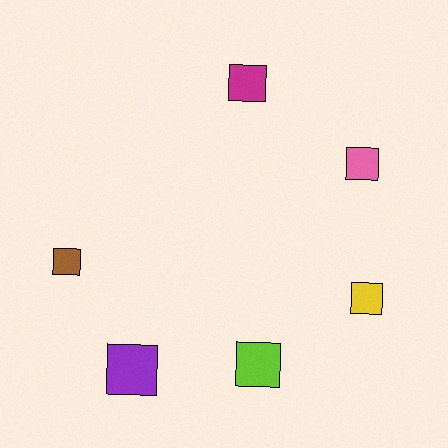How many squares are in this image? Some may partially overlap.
There are 6 squares.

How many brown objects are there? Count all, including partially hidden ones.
There is 1 brown object.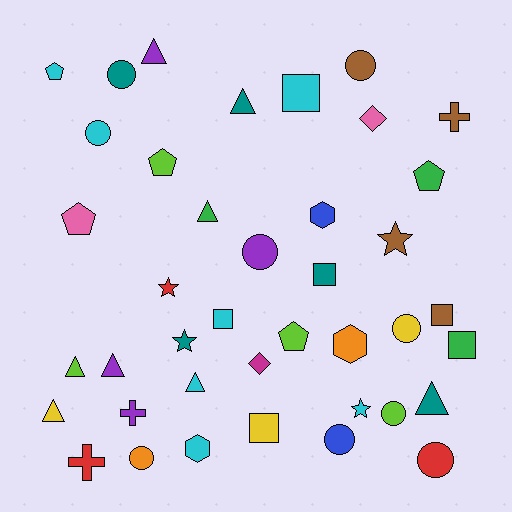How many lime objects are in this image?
There are 4 lime objects.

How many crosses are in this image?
There are 3 crosses.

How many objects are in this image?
There are 40 objects.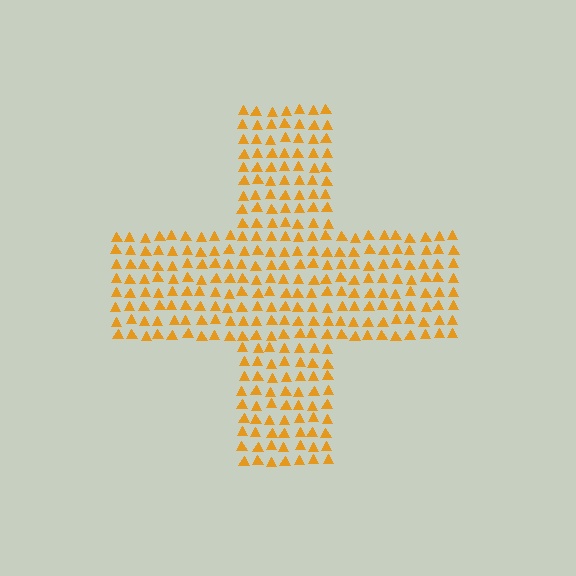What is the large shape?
The large shape is a cross.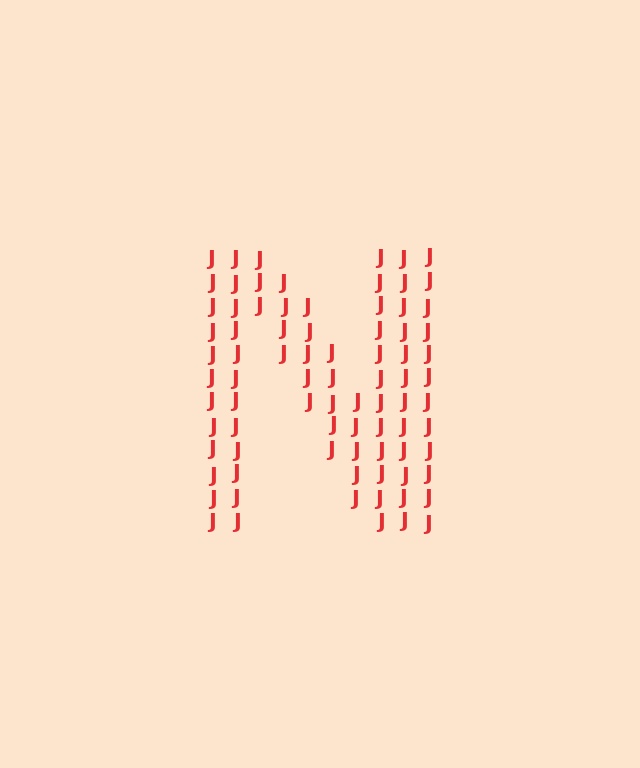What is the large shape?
The large shape is the letter N.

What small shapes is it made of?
It is made of small letter J's.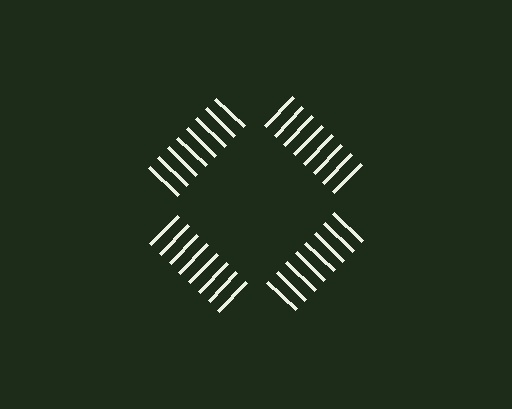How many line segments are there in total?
32 — 8 along each of the 4 edges.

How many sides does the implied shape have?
4 sides — the line-ends trace a square.